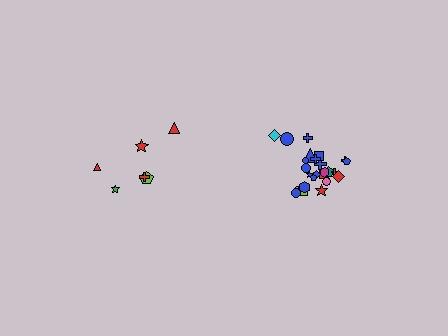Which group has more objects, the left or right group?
The right group.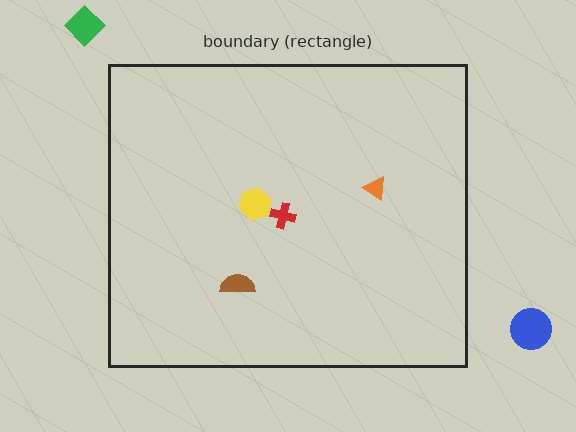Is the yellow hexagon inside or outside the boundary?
Inside.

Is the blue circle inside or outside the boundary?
Outside.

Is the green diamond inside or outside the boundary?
Outside.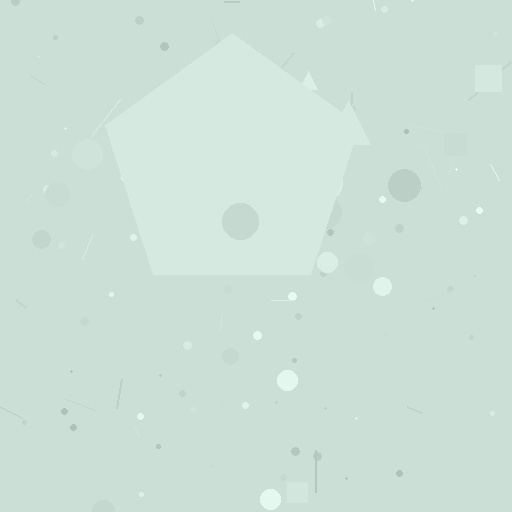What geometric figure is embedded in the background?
A pentagon is embedded in the background.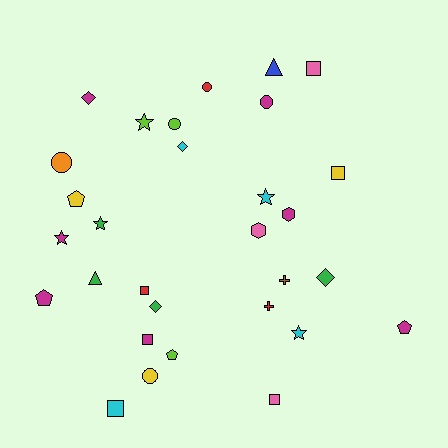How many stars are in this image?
There are 5 stars.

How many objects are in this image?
There are 30 objects.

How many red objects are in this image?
There are 3 red objects.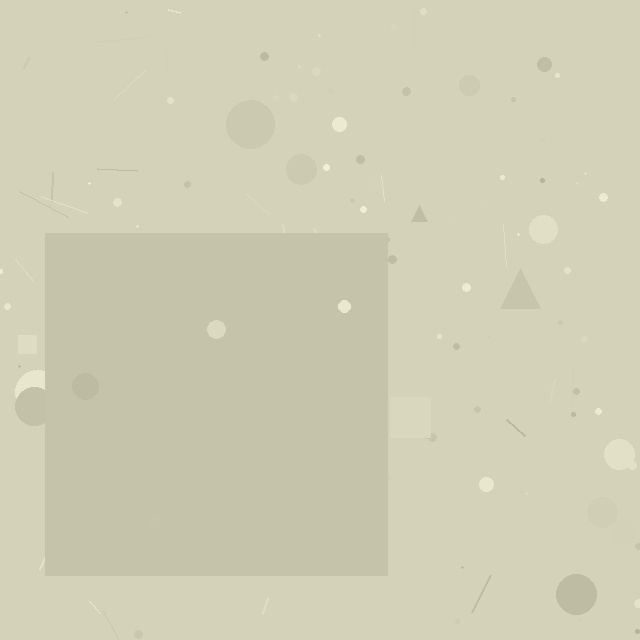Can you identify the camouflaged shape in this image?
The camouflaged shape is a square.